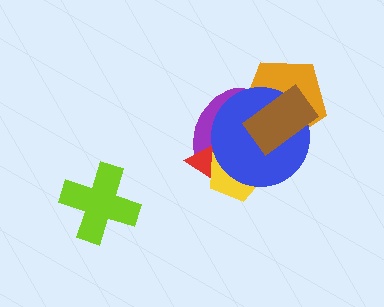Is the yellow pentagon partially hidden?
Yes, it is partially covered by another shape.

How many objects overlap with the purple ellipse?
5 objects overlap with the purple ellipse.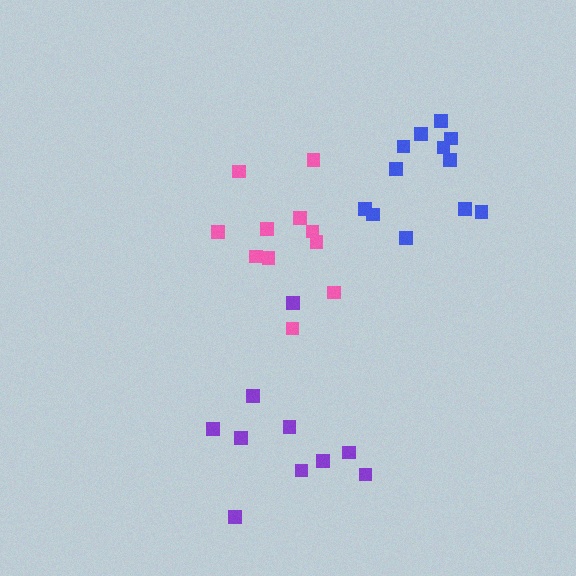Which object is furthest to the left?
The pink cluster is leftmost.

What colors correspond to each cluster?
The clusters are colored: pink, blue, purple.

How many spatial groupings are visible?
There are 3 spatial groupings.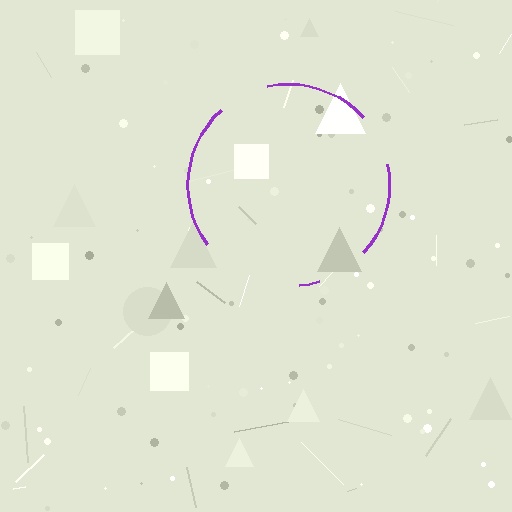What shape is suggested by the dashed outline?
The dashed outline suggests a circle.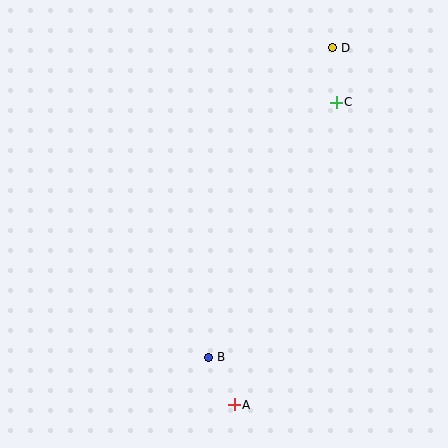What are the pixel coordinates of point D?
Point D is at (333, 48).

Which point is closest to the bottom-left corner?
Point B is closest to the bottom-left corner.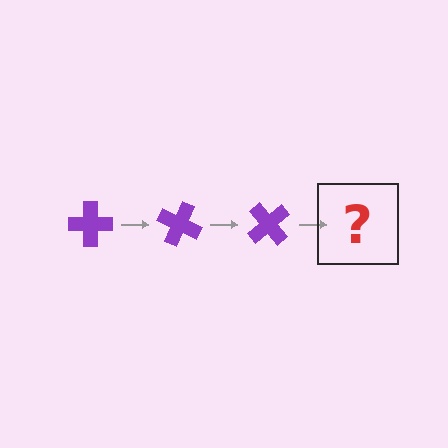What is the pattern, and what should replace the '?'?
The pattern is that the cross rotates 25 degrees each step. The '?' should be a purple cross rotated 75 degrees.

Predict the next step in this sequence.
The next step is a purple cross rotated 75 degrees.